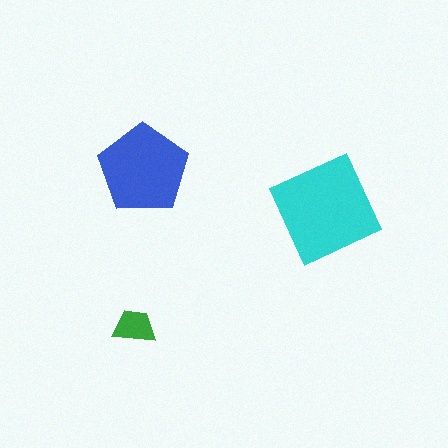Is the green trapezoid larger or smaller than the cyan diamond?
Smaller.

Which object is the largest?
The cyan diamond.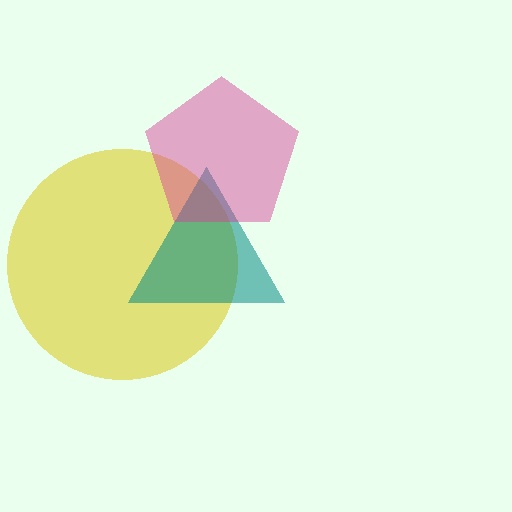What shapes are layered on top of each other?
The layered shapes are: a yellow circle, a teal triangle, a magenta pentagon.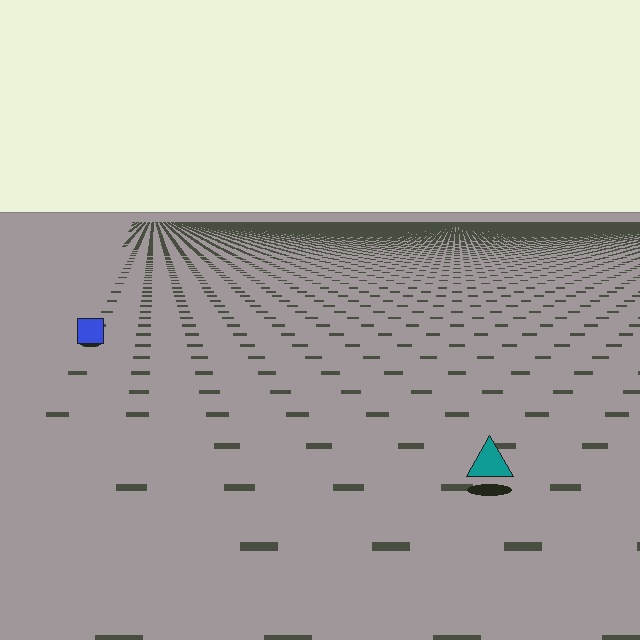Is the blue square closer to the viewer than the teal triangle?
No. The teal triangle is closer — you can tell from the texture gradient: the ground texture is coarser near it.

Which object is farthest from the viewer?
The blue square is farthest from the viewer. It appears smaller and the ground texture around it is denser.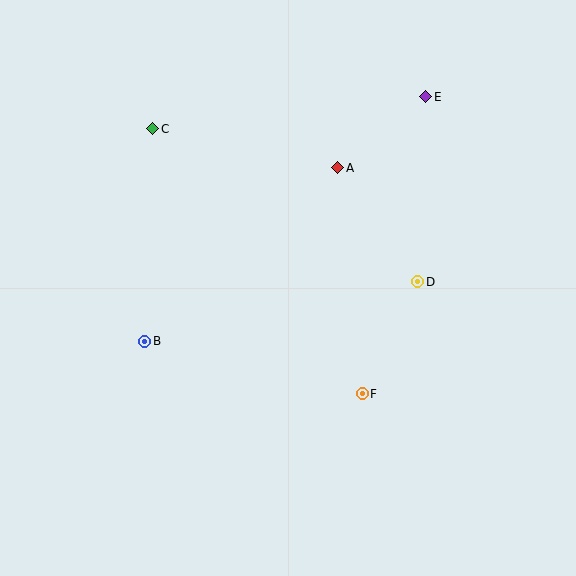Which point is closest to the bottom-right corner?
Point F is closest to the bottom-right corner.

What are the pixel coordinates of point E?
Point E is at (426, 97).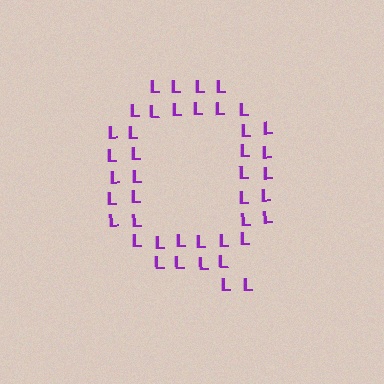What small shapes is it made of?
It is made of small letter L's.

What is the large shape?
The large shape is the letter Q.